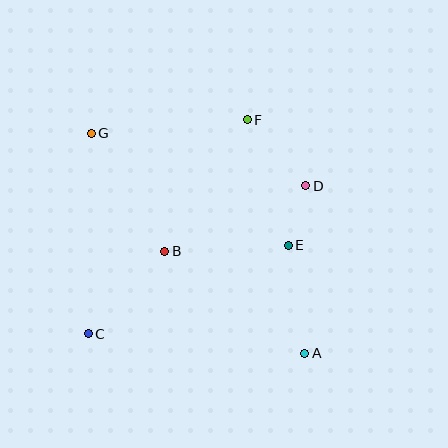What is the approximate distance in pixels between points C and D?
The distance between C and D is approximately 263 pixels.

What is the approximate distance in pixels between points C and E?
The distance between C and E is approximately 219 pixels.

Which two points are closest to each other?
Points D and E are closest to each other.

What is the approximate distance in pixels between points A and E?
The distance between A and E is approximately 109 pixels.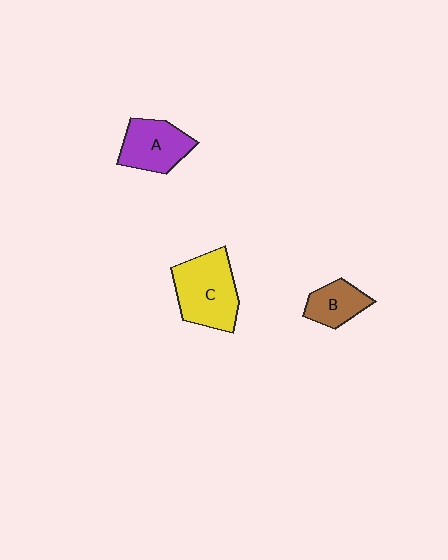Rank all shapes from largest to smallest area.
From largest to smallest: C (yellow), A (purple), B (brown).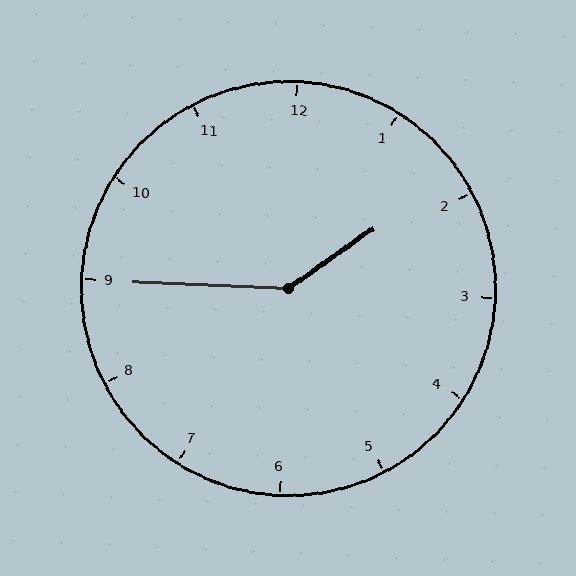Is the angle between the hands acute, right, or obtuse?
It is obtuse.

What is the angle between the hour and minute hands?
Approximately 142 degrees.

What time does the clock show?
1:45.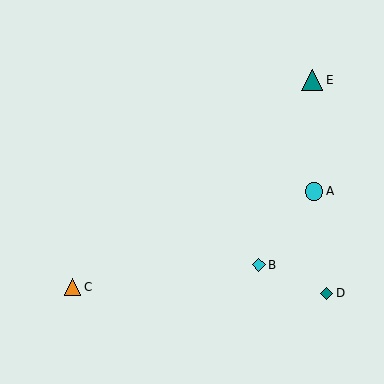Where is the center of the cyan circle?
The center of the cyan circle is at (314, 191).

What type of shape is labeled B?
Shape B is a cyan diamond.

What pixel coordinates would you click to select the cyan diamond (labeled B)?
Click at (259, 265) to select the cyan diamond B.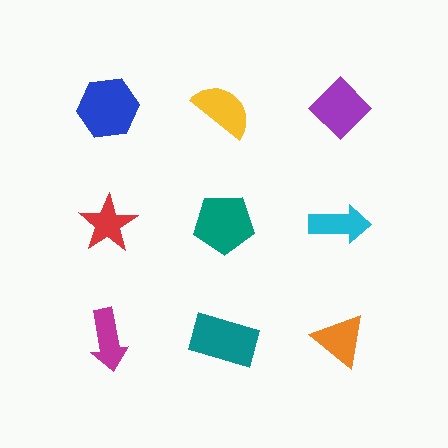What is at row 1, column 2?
A yellow semicircle.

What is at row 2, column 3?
A cyan arrow.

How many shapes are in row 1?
3 shapes.